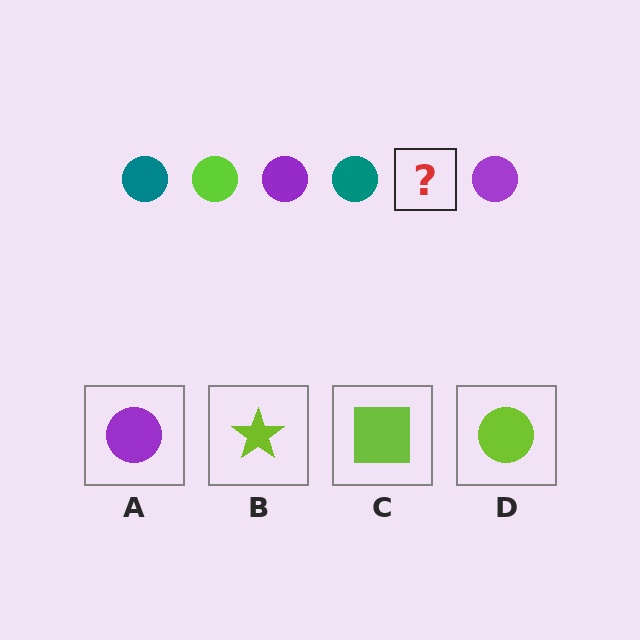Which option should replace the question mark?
Option D.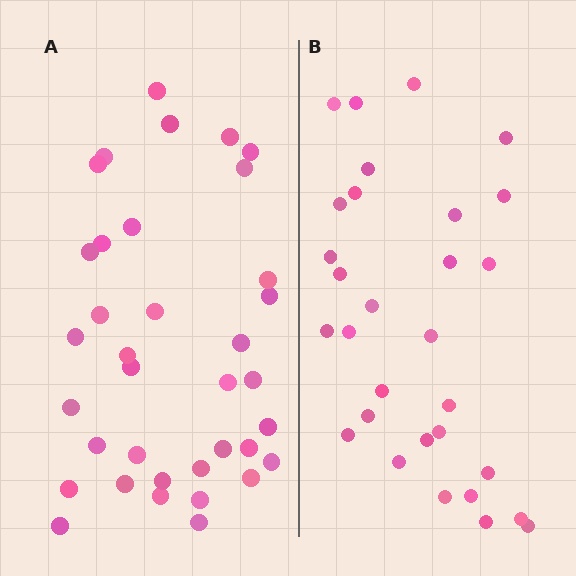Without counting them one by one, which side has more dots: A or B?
Region A (the left region) has more dots.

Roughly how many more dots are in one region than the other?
Region A has about 6 more dots than region B.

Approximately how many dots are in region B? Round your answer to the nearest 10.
About 30 dots.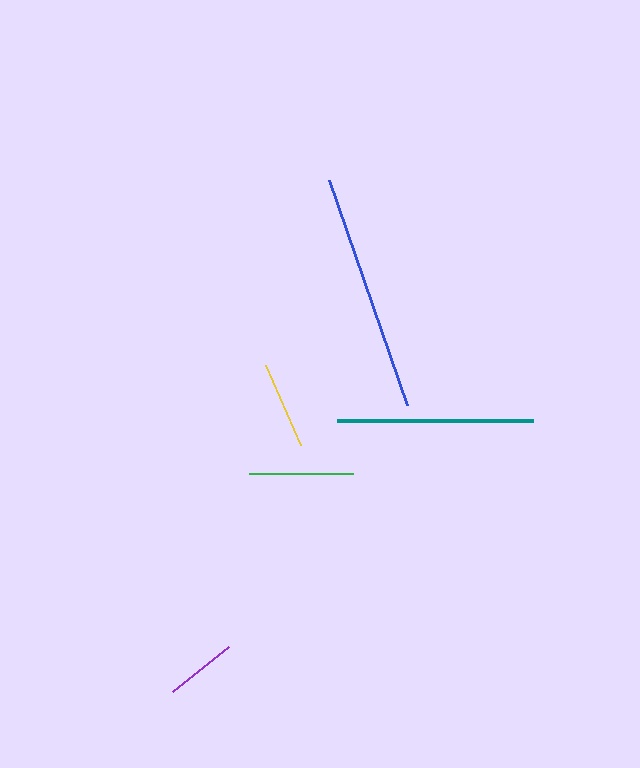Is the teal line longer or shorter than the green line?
The teal line is longer than the green line.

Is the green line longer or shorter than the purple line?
The green line is longer than the purple line.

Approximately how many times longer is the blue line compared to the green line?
The blue line is approximately 2.3 times the length of the green line.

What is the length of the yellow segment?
The yellow segment is approximately 87 pixels long.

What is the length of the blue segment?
The blue segment is approximately 238 pixels long.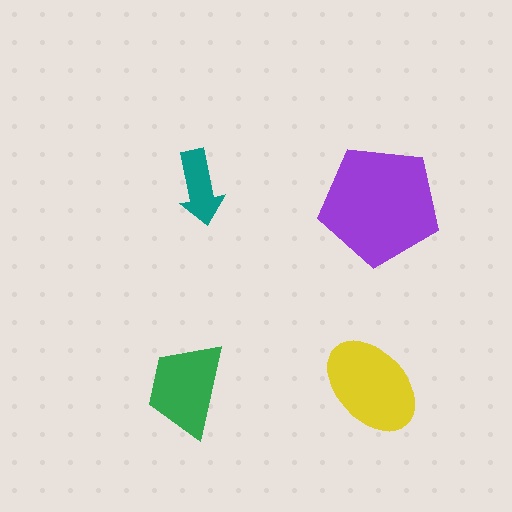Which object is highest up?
The teal arrow is topmost.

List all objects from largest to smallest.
The purple pentagon, the yellow ellipse, the green trapezoid, the teal arrow.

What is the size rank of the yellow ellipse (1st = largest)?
2nd.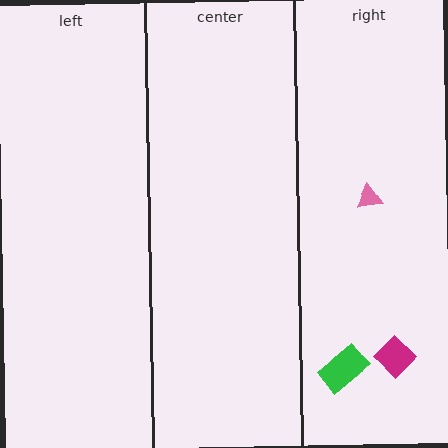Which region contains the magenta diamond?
The right region.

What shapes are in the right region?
The magenta diamond, the pink triangle, the green rectangle.